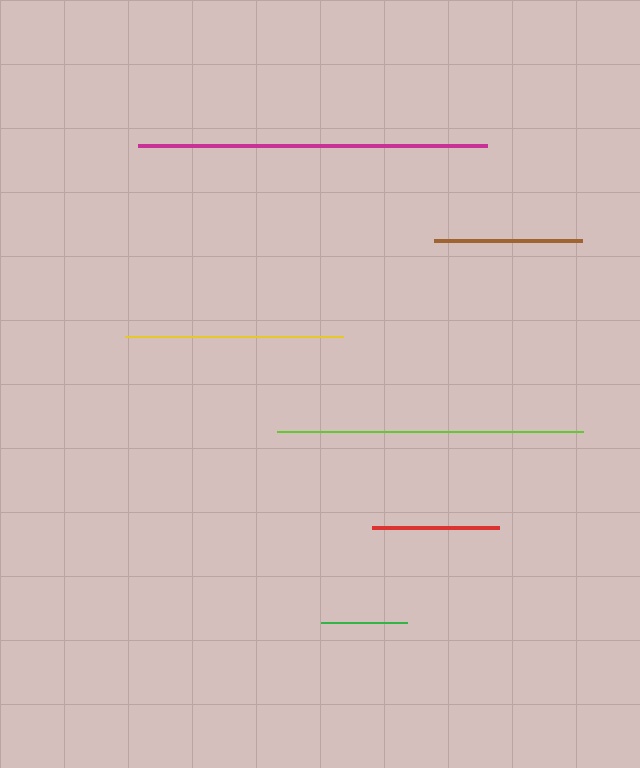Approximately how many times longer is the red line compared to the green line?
The red line is approximately 1.5 times the length of the green line.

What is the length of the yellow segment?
The yellow segment is approximately 218 pixels long.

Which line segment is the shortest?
The green line is the shortest at approximately 87 pixels.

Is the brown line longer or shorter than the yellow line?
The yellow line is longer than the brown line.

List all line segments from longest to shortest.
From longest to shortest: magenta, lime, yellow, brown, red, green.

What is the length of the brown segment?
The brown segment is approximately 148 pixels long.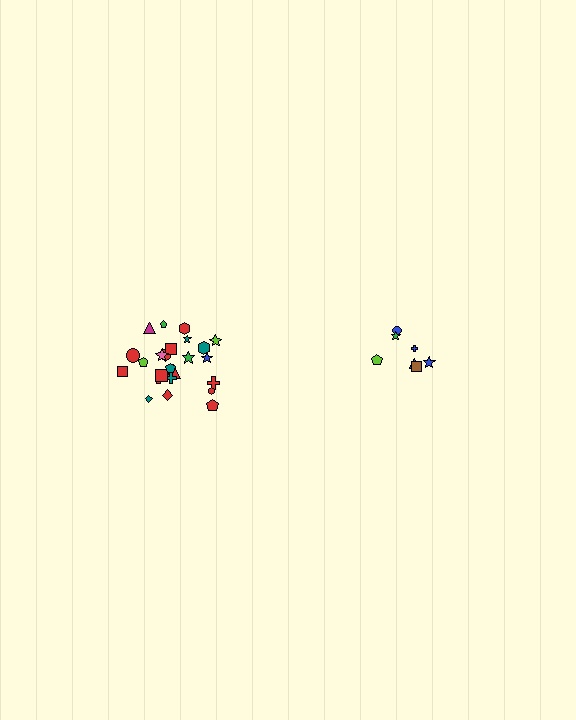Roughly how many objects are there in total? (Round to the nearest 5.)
Roughly 30 objects in total.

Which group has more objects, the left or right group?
The left group.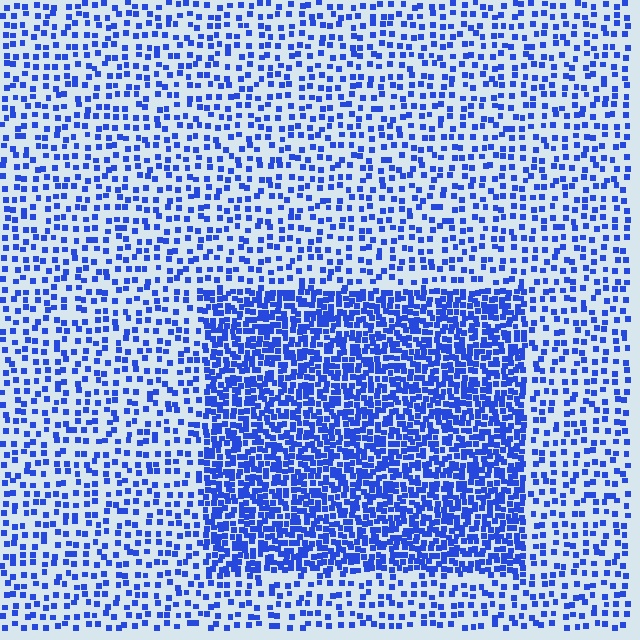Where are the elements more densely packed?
The elements are more densely packed inside the rectangle boundary.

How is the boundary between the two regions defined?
The boundary is defined by a change in element density (approximately 2.4x ratio). All elements are the same color, size, and shape.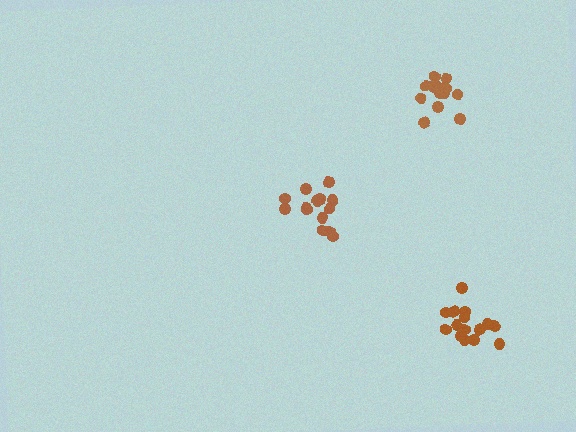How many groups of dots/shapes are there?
There are 3 groups.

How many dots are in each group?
Group 1: 15 dots, Group 2: 15 dots, Group 3: 14 dots (44 total).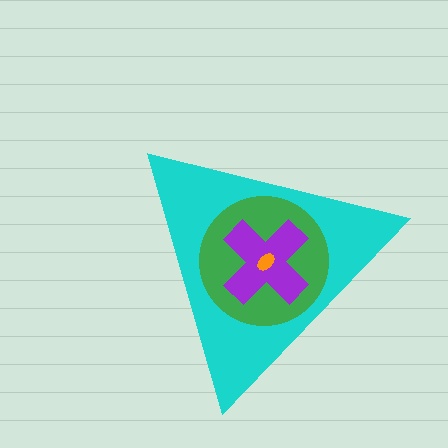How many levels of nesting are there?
4.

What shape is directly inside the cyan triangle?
The green circle.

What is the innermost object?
The orange ellipse.